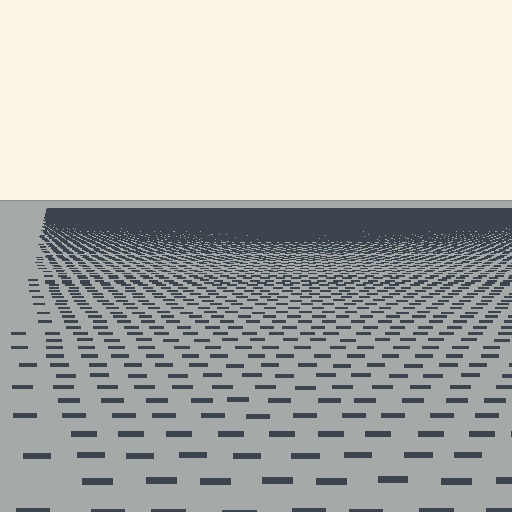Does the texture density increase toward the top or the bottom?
Density increases toward the top.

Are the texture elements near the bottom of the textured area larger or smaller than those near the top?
Larger. Near the bottom, elements are closer to the viewer and appear at a bigger on-screen size.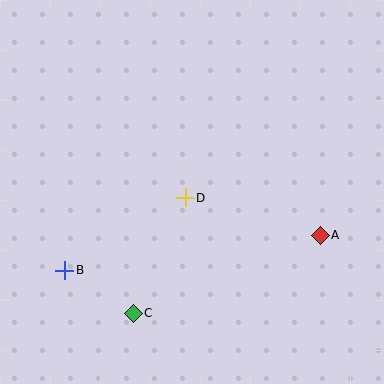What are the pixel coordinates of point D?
Point D is at (185, 198).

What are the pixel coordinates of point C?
Point C is at (133, 313).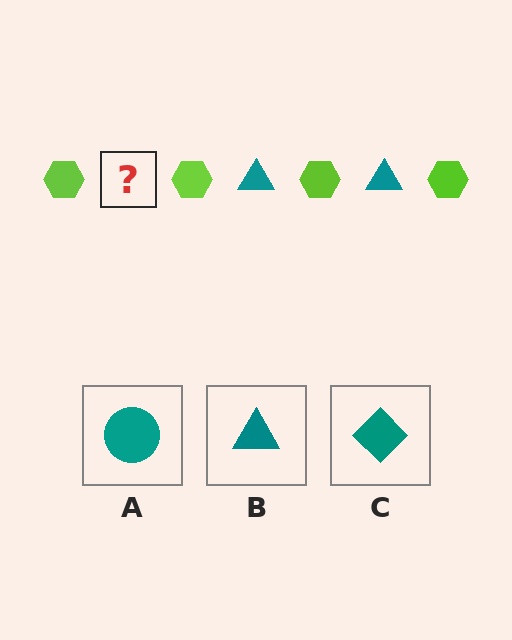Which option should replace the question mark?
Option B.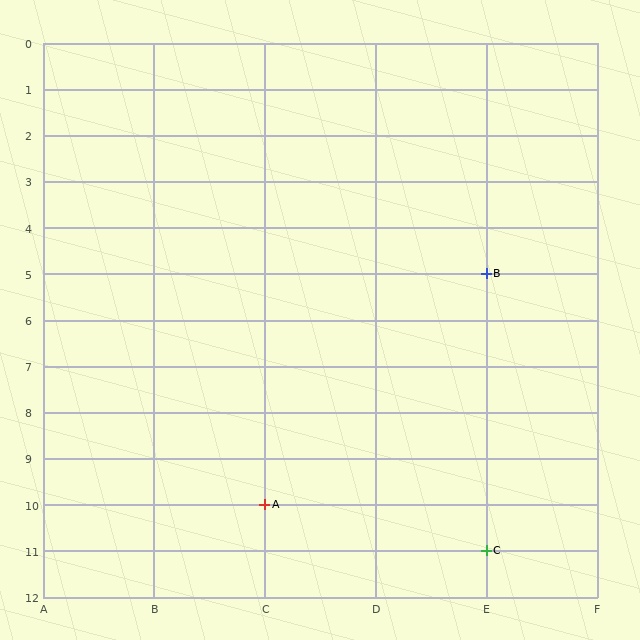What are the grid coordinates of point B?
Point B is at grid coordinates (E, 5).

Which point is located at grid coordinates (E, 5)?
Point B is at (E, 5).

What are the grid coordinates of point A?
Point A is at grid coordinates (C, 10).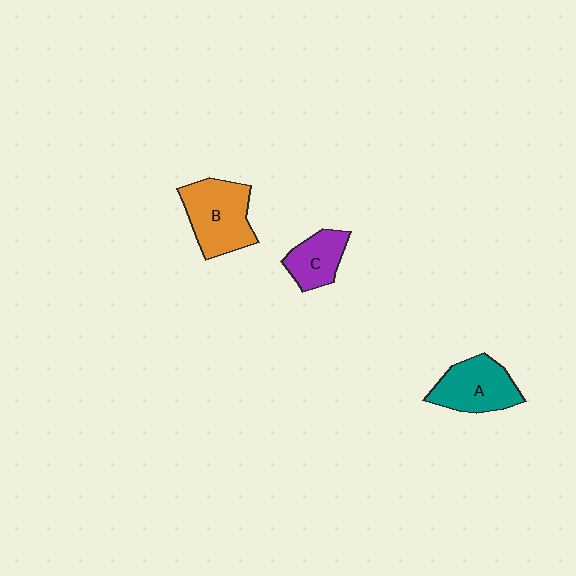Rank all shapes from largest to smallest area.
From largest to smallest: B (orange), A (teal), C (purple).